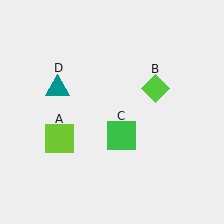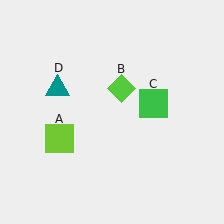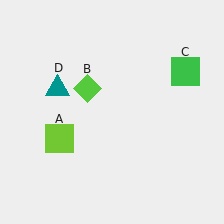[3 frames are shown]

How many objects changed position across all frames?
2 objects changed position: lime diamond (object B), green square (object C).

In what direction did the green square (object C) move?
The green square (object C) moved up and to the right.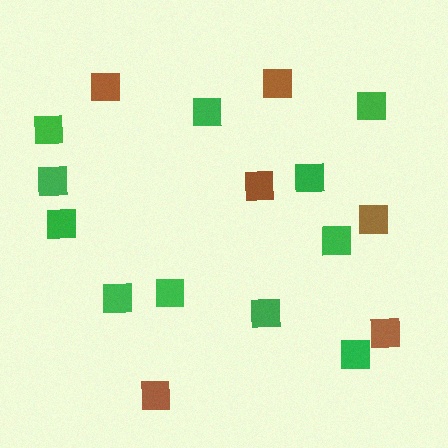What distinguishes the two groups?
There are 2 groups: one group of brown squares (6) and one group of green squares (11).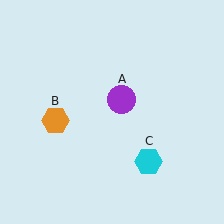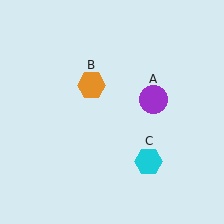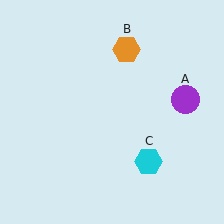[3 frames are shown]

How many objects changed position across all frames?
2 objects changed position: purple circle (object A), orange hexagon (object B).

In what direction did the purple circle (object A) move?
The purple circle (object A) moved right.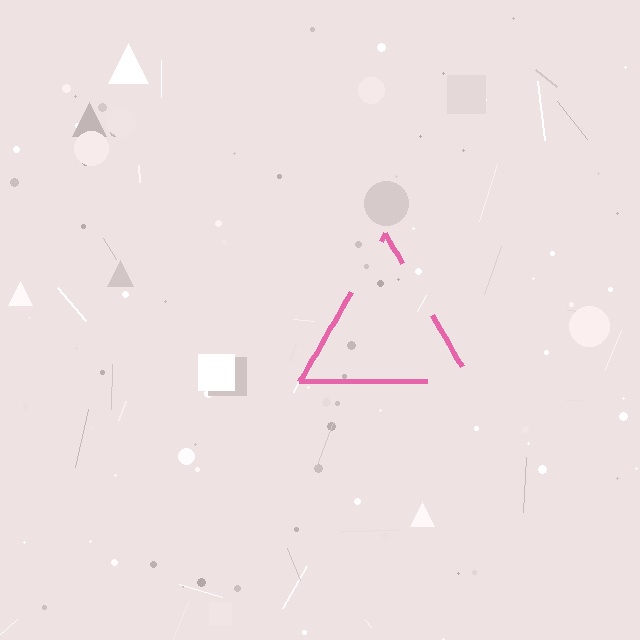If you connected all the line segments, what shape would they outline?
They would outline a triangle.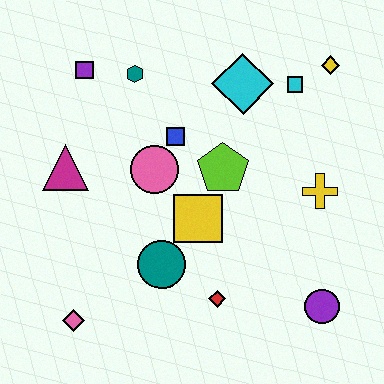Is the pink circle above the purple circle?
Yes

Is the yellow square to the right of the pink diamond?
Yes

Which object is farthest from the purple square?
The purple circle is farthest from the purple square.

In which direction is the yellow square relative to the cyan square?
The yellow square is below the cyan square.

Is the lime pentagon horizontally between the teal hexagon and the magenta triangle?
No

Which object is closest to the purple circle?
The red diamond is closest to the purple circle.